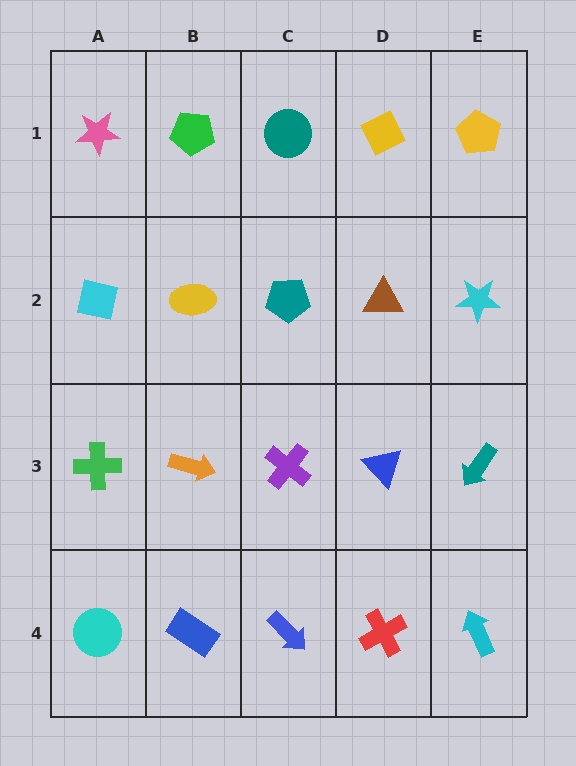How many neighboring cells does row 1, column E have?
2.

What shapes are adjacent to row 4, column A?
A green cross (row 3, column A), a blue rectangle (row 4, column B).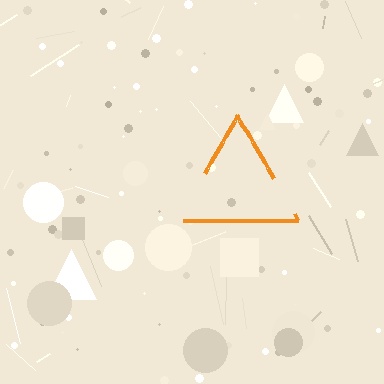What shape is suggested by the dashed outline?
The dashed outline suggests a triangle.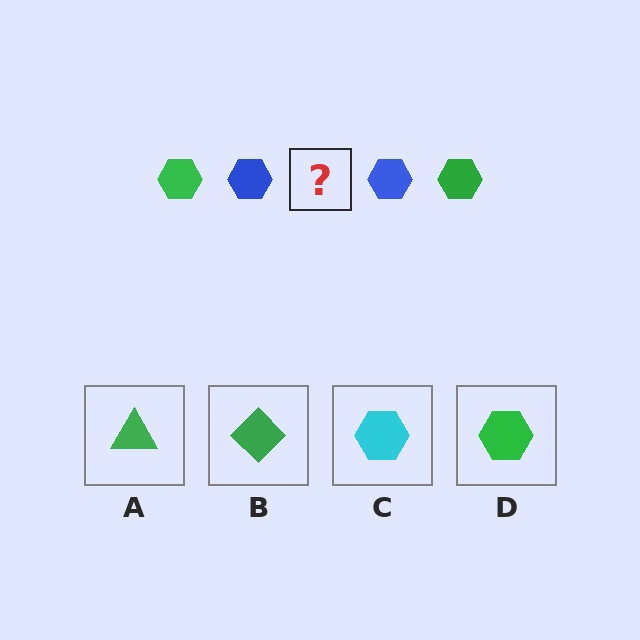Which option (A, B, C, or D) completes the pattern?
D.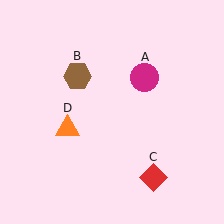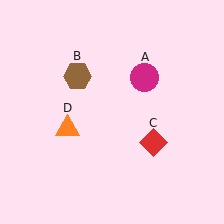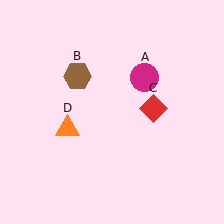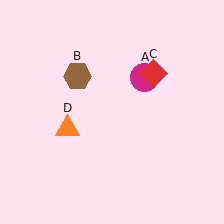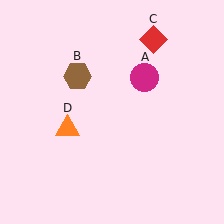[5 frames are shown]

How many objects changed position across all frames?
1 object changed position: red diamond (object C).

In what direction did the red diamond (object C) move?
The red diamond (object C) moved up.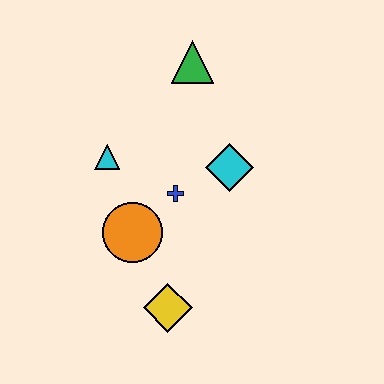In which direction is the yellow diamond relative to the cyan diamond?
The yellow diamond is below the cyan diamond.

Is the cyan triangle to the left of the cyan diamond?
Yes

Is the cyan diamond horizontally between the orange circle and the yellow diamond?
No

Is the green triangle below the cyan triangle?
No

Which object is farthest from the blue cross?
The green triangle is farthest from the blue cross.